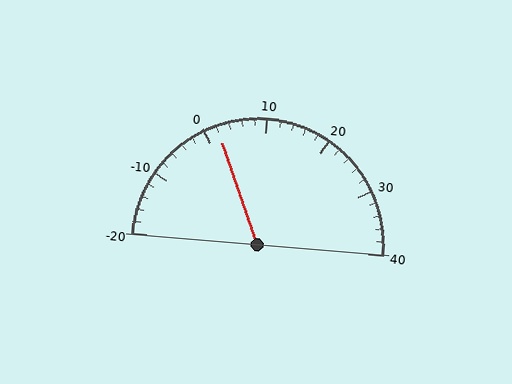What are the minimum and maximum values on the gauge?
The gauge ranges from -20 to 40.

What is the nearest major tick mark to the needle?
The nearest major tick mark is 0.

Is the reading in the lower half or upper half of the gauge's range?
The reading is in the lower half of the range (-20 to 40).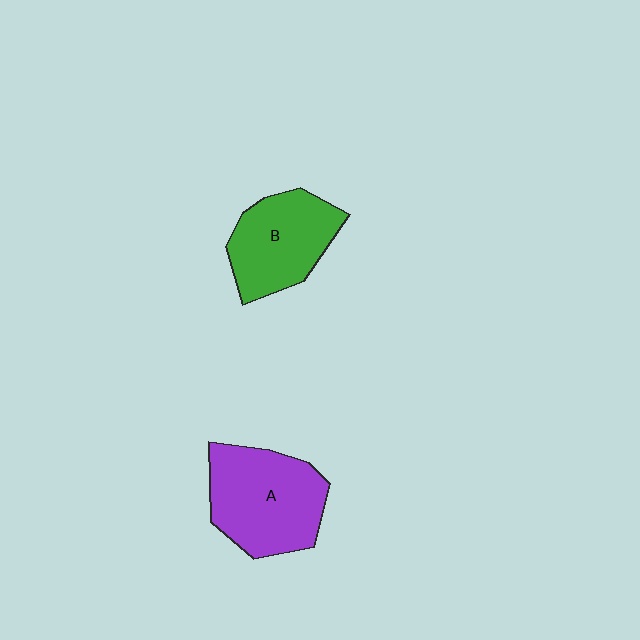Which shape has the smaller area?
Shape B (green).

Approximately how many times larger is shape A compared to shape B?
Approximately 1.2 times.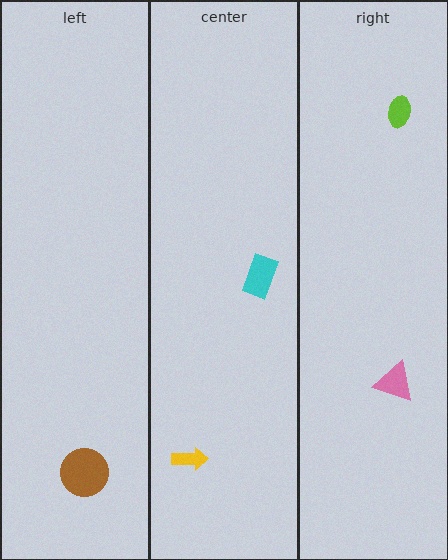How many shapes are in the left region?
1.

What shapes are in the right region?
The pink triangle, the lime ellipse.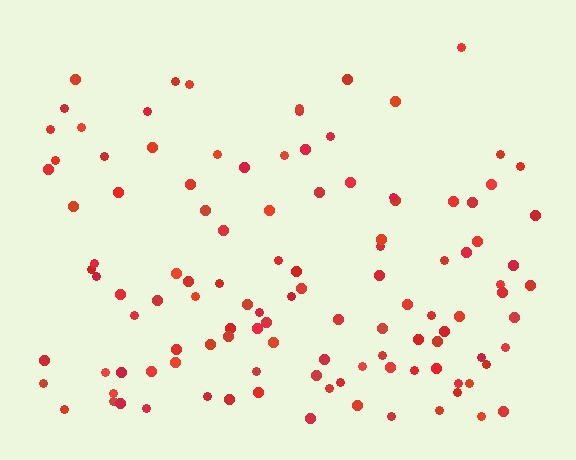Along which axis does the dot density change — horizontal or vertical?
Vertical.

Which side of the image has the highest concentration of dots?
The bottom.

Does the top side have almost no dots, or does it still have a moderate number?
Still a moderate number, just noticeably fewer than the bottom.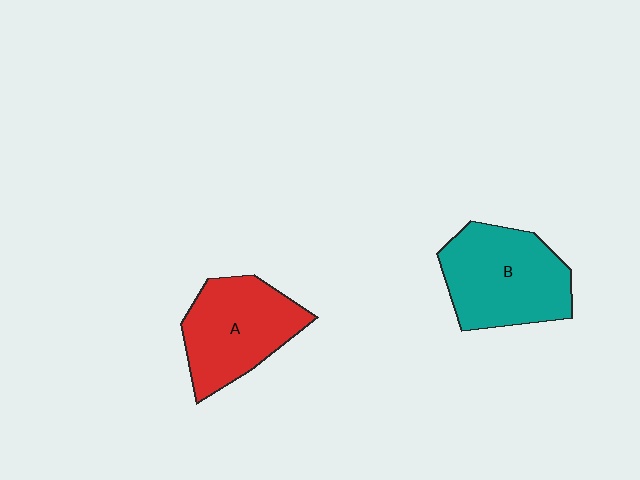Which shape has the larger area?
Shape B (teal).